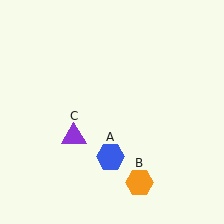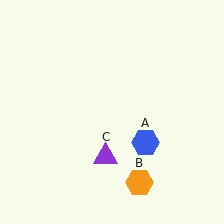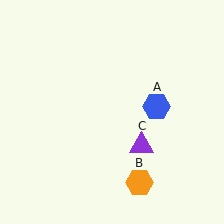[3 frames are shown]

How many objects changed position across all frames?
2 objects changed position: blue hexagon (object A), purple triangle (object C).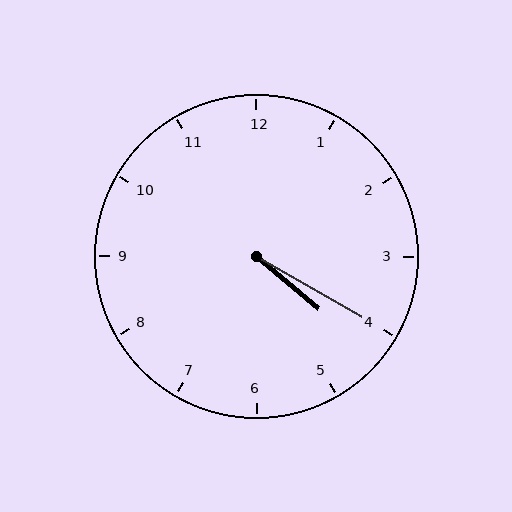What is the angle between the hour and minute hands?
Approximately 10 degrees.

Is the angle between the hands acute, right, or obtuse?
It is acute.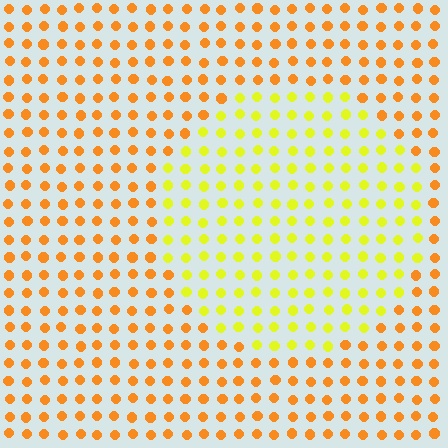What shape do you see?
I see a circle.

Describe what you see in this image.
The image is filled with small orange elements in a uniform arrangement. A circle-shaped region is visible where the elements are tinted to a slightly different hue, forming a subtle color boundary.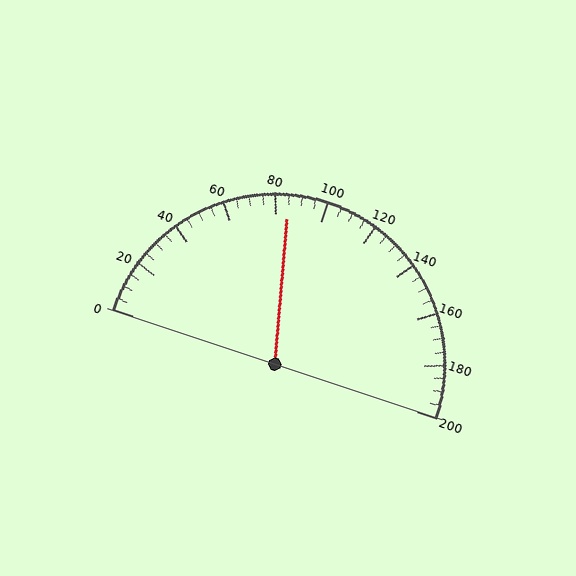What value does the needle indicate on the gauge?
The needle indicates approximately 85.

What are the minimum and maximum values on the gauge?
The gauge ranges from 0 to 200.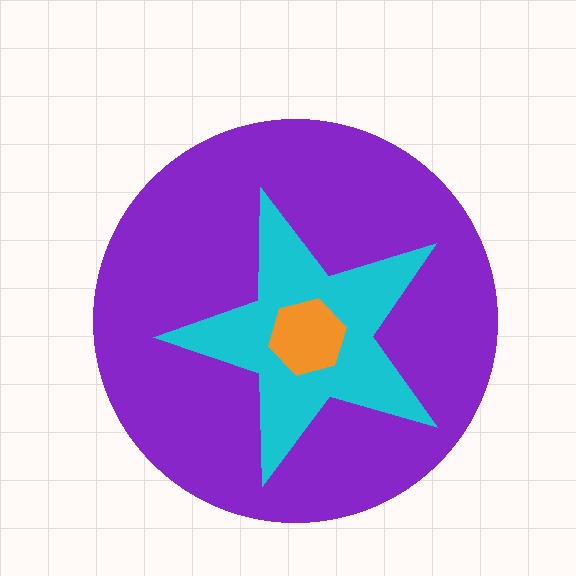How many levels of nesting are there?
3.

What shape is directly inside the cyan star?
The orange hexagon.